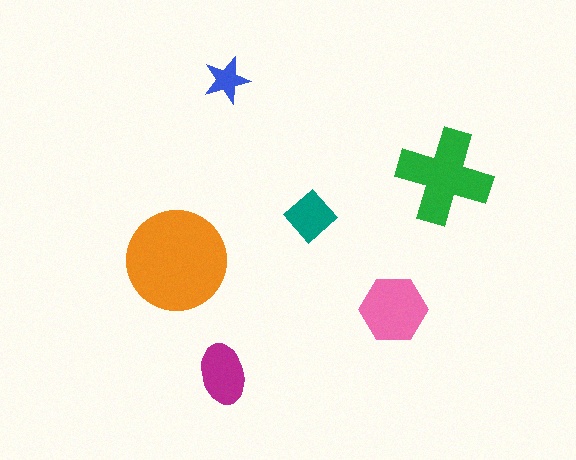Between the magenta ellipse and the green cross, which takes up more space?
The green cross.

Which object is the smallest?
The blue star.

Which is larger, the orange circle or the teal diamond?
The orange circle.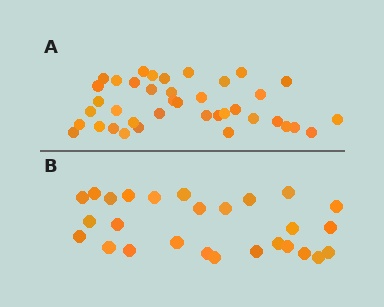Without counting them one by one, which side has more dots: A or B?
Region A (the top region) has more dots.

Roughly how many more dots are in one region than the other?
Region A has roughly 12 or so more dots than region B.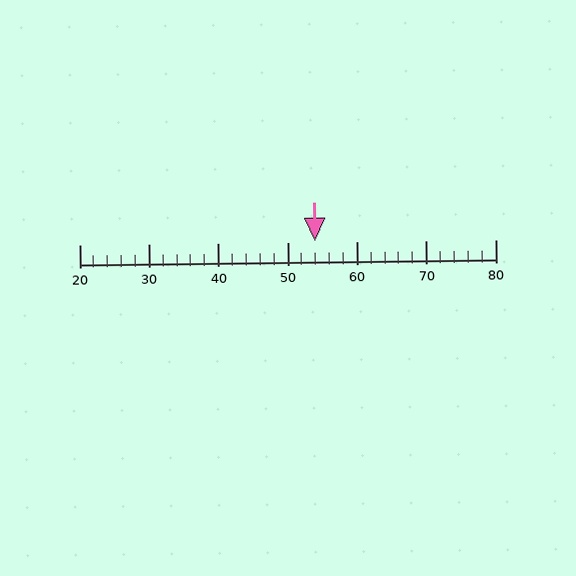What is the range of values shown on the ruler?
The ruler shows values from 20 to 80.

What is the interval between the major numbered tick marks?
The major tick marks are spaced 10 units apart.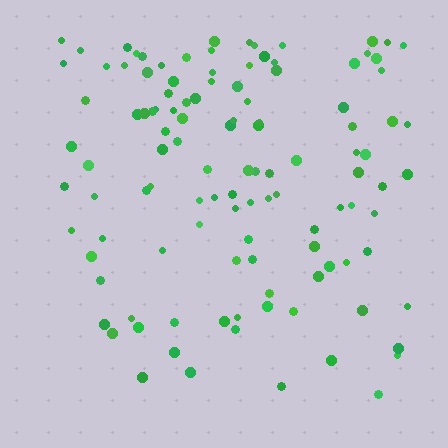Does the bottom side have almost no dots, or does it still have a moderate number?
Still a moderate number, just noticeably fewer than the top.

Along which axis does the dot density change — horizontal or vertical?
Vertical.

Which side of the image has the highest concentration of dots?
The top.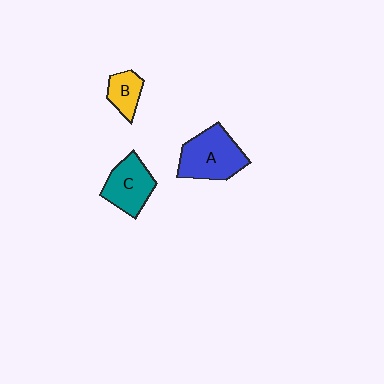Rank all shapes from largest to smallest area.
From largest to smallest: A (blue), C (teal), B (yellow).